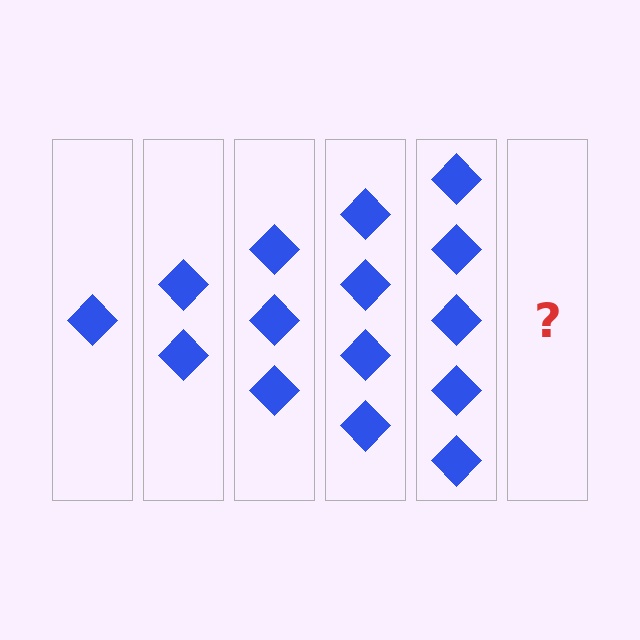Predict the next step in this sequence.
The next step is 6 diamonds.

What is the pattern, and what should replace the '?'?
The pattern is that each step adds one more diamond. The '?' should be 6 diamonds.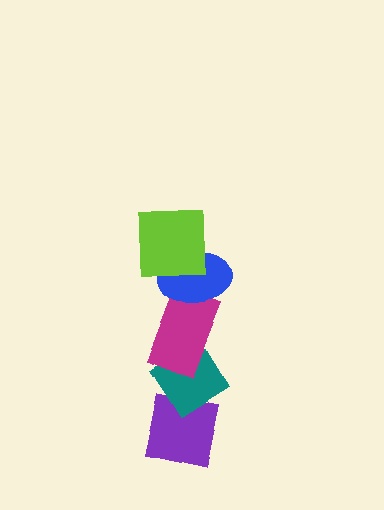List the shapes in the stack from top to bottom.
From top to bottom: the lime square, the blue ellipse, the magenta rectangle, the teal diamond, the purple square.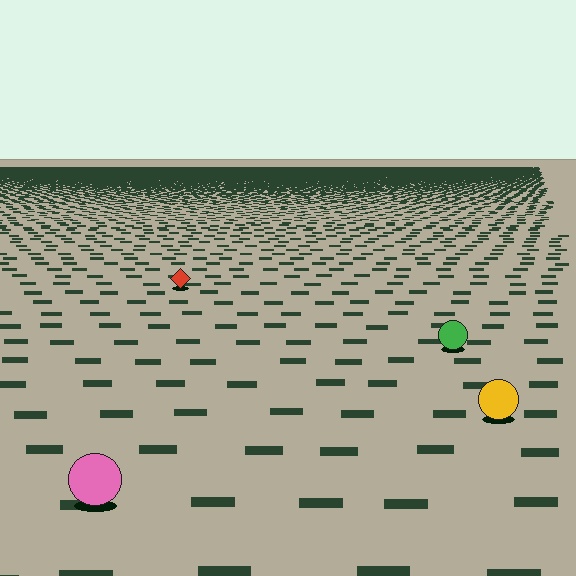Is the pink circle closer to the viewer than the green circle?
Yes. The pink circle is closer — you can tell from the texture gradient: the ground texture is coarser near it.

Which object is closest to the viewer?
The pink circle is closest. The texture marks near it are larger and more spread out.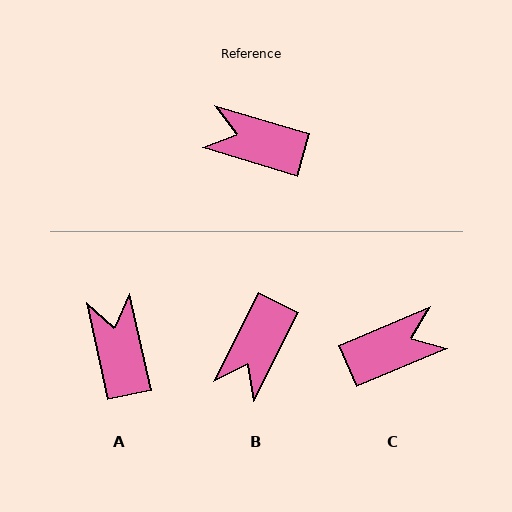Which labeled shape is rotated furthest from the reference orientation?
C, about 141 degrees away.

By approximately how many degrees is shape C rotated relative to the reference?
Approximately 141 degrees clockwise.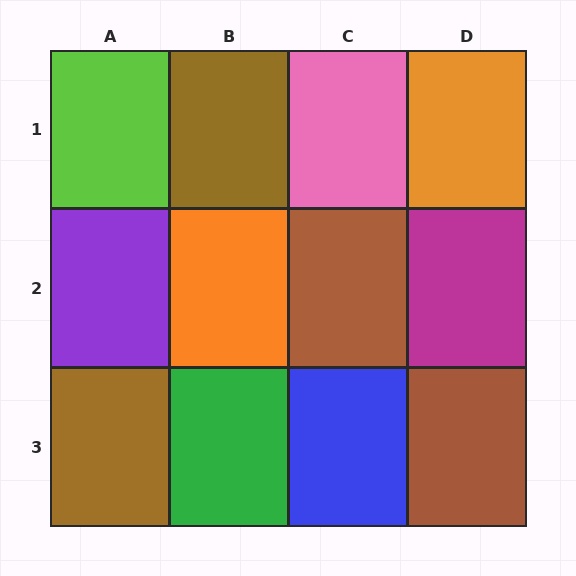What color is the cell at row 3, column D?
Brown.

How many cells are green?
1 cell is green.